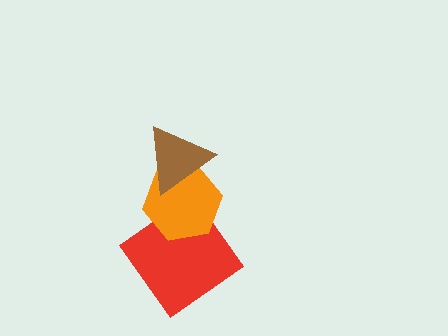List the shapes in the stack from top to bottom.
From top to bottom: the brown triangle, the orange hexagon, the red diamond.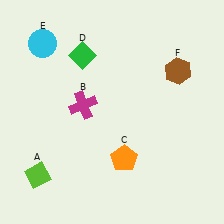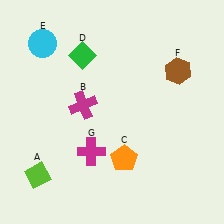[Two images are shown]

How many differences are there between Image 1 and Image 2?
There is 1 difference between the two images.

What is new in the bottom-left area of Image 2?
A magenta cross (G) was added in the bottom-left area of Image 2.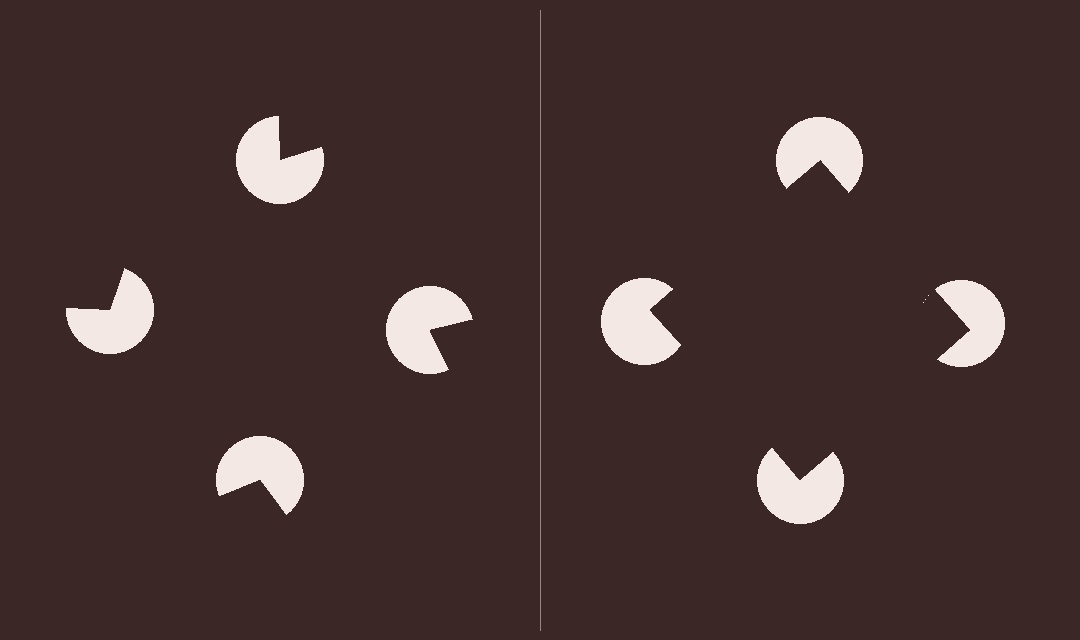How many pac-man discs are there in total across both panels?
8 — 4 on each side.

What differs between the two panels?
The pac-man discs are positioned identically on both sides; only the wedge orientations differ. On the right they align to a square; on the left they are misaligned.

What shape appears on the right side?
An illusory square.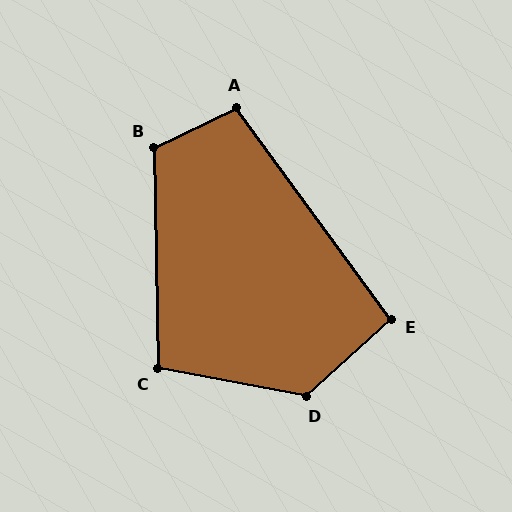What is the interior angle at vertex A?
Approximately 101 degrees (obtuse).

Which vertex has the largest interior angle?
D, at approximately 127 degrees.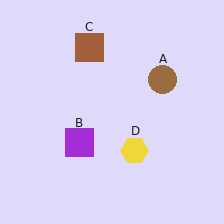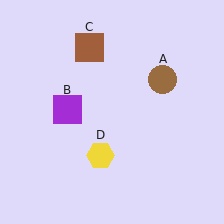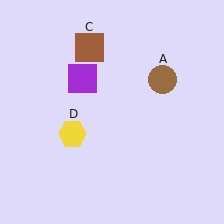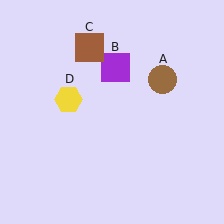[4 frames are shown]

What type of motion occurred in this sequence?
The purple square (object B), yellow hexagon (object D) rotated clockwise around the center of the scene.